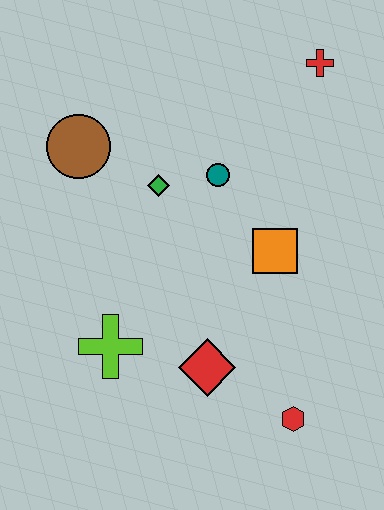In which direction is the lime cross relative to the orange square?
The lime cross is to the left of the orange square.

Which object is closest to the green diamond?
The teal circle is closest to the green diamond.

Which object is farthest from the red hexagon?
The red cross is farthest from the red hexagon.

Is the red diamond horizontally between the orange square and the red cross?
No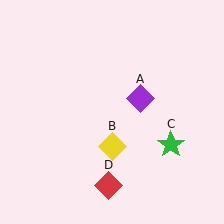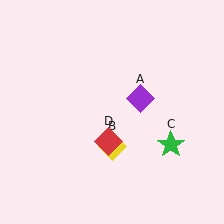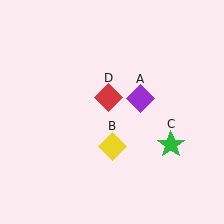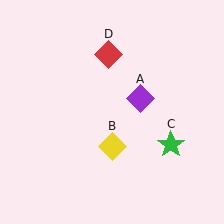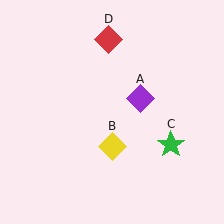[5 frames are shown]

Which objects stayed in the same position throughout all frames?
Purple diamond (object A) and yellow diamond (object B) and green star (object C) remained stationary.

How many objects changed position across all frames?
1 object changed position: red diamond (object D).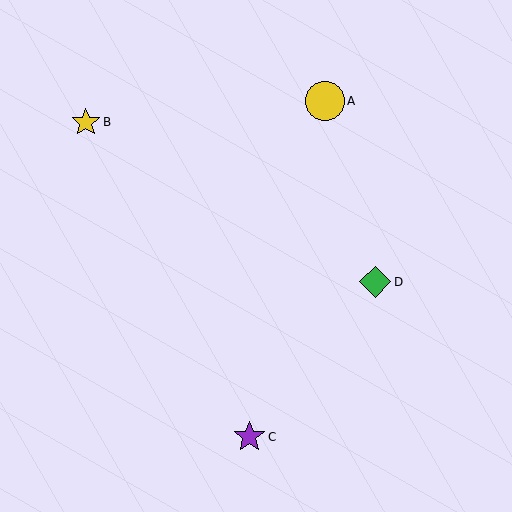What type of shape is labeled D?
Shape D is a green diamond.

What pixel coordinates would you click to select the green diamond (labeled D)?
Click at (375, 282) to select the green diamond D.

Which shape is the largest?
The yellow circle (labeled A) is the largest.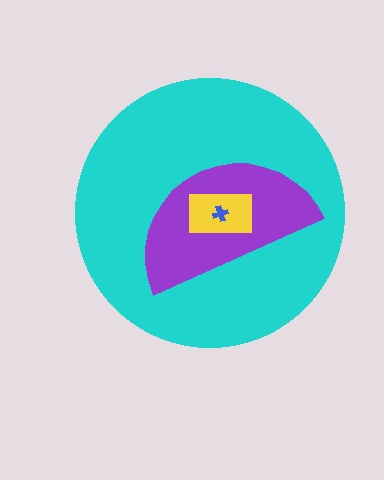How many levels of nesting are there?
4.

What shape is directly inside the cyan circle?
The purple semicircle.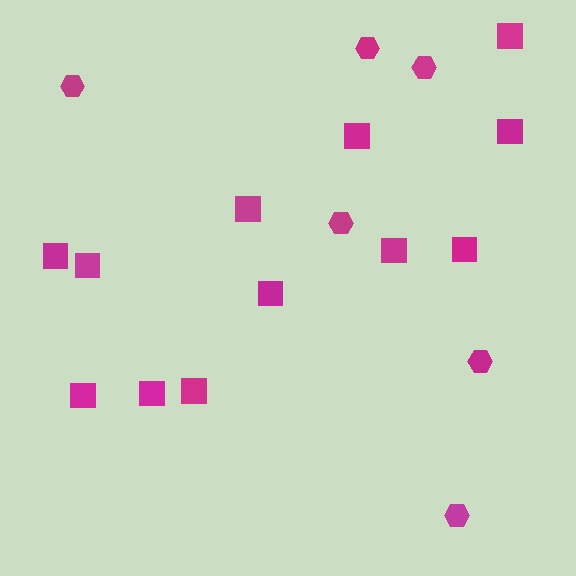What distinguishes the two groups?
There are 2 groups: one group of hexagons (6) and one group of squares (12).